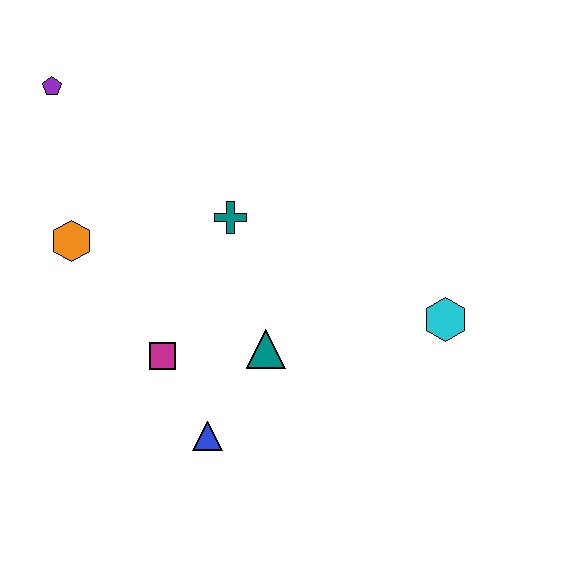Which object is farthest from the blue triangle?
The purple pentagon is farthest from the blue triangle.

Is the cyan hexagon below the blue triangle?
No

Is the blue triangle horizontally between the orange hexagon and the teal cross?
Yes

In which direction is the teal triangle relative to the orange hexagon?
The teal triangle is to the right of the orange hexagon.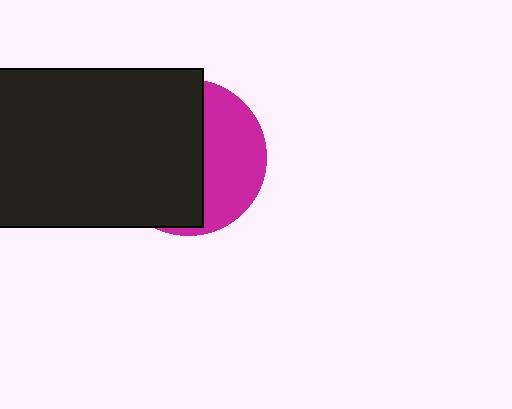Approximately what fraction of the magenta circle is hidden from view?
Roughly 60% of the magenta circle is hidden behind the black rectangle.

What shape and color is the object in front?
The object in front is a black rectangle.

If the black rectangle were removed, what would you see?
You would see the complete magenta circle.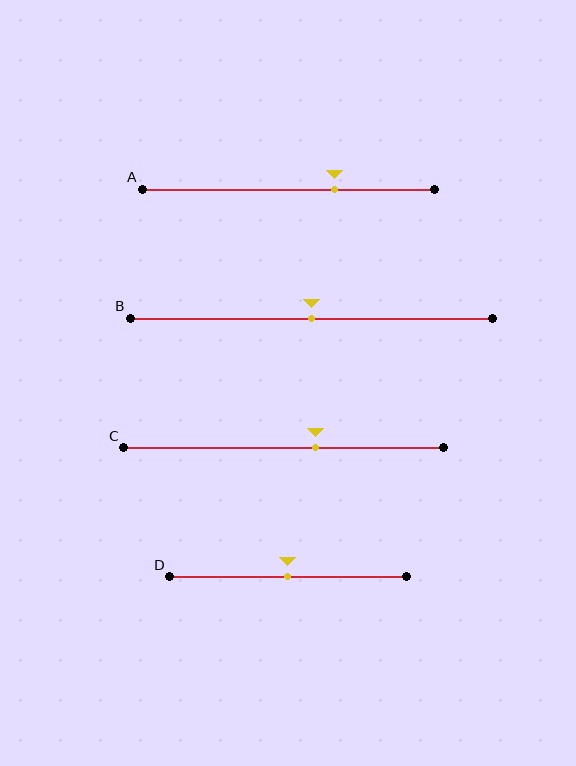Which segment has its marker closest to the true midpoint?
Segment B has its marker closest to the true midpoint.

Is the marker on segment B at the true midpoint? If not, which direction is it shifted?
Yes, the marker on segment B is at the true midpoint.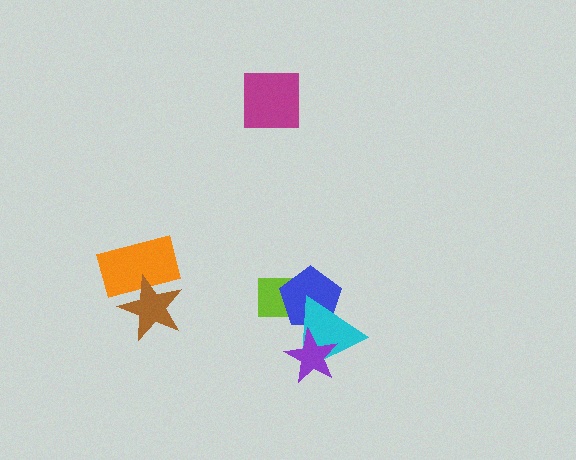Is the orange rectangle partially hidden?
Yes, it is partially covered by another shape.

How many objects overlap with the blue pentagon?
2 objects overlap with the blue pentagon.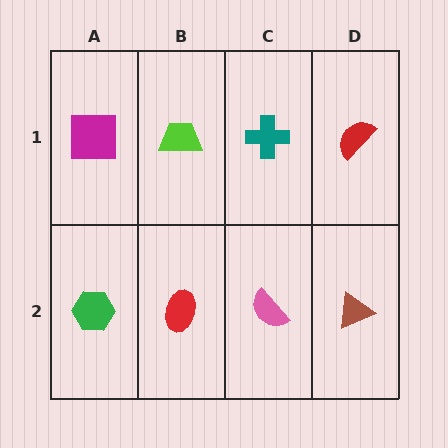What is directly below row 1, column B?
A red ellipse.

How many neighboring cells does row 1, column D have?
2.